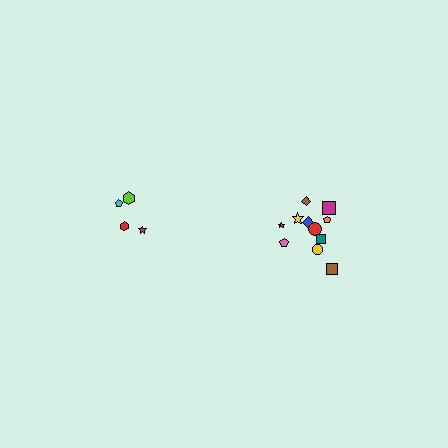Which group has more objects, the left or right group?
The right group.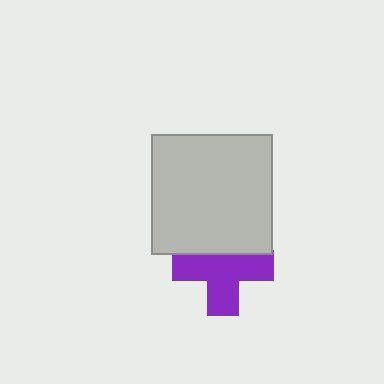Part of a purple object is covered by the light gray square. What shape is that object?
It is a cross.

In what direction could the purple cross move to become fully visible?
The purple cross could move down. That would shift it out from behind the light gray square entirely.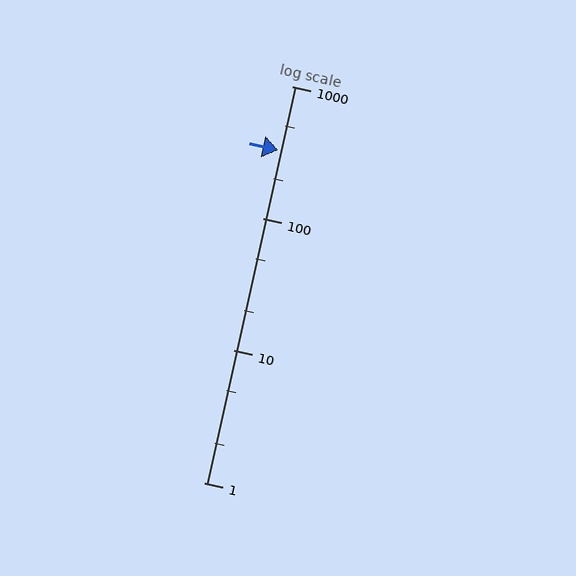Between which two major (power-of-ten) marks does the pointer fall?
The pointer is between 100 and 1000.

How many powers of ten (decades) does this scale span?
The scale spans 3 decades, from 1 to 1000.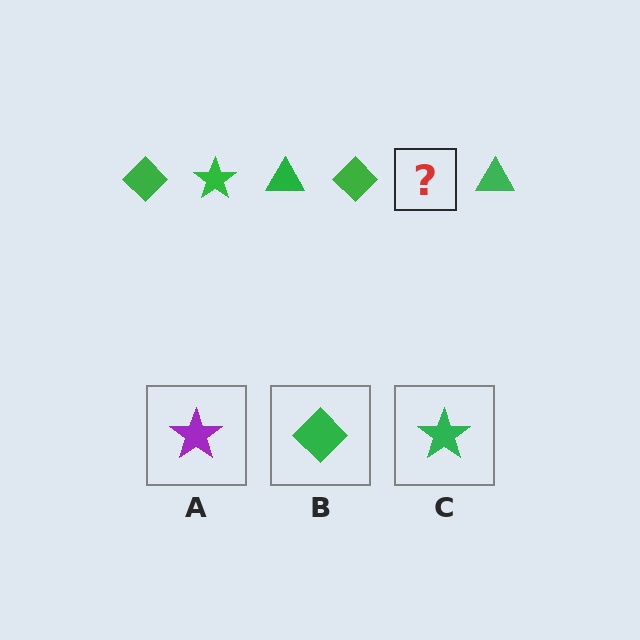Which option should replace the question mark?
Option C.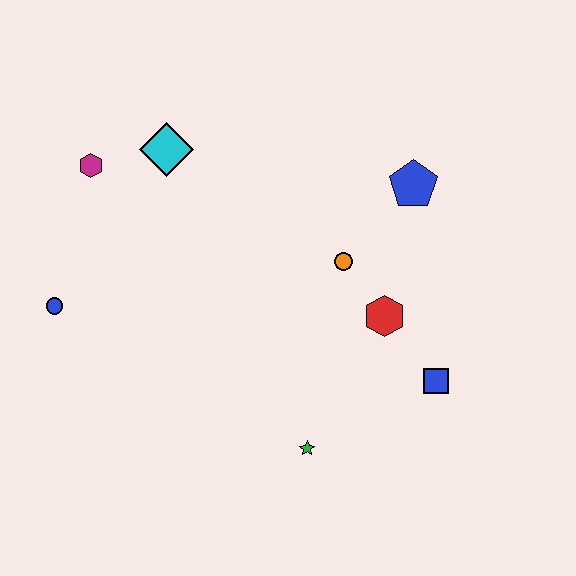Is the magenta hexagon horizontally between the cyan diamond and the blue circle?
Yes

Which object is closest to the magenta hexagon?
The cyan diamond is closest to the magenta hexagon.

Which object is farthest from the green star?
The magenta hexagon is farthest from the green star.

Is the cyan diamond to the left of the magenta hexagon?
No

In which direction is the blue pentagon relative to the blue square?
The blue pentagon is above the blue square.